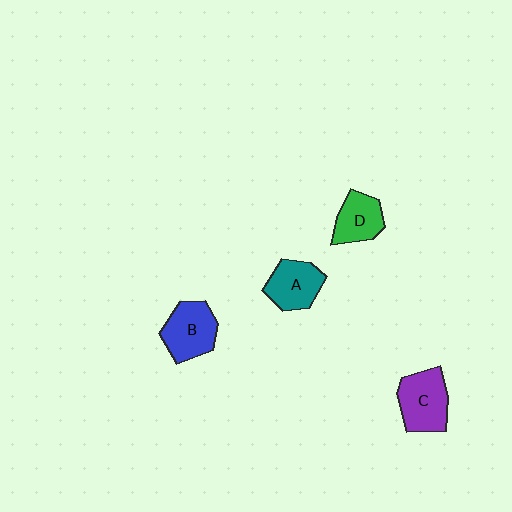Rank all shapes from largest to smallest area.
From largest to smallest: C (purple), B (blue), A (teal), D (green).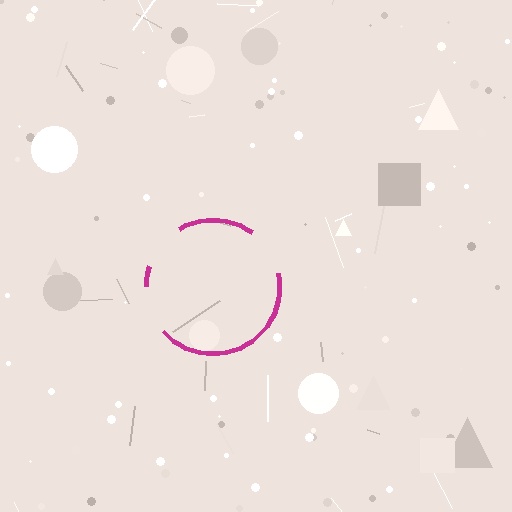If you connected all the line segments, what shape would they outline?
They would outline a circle.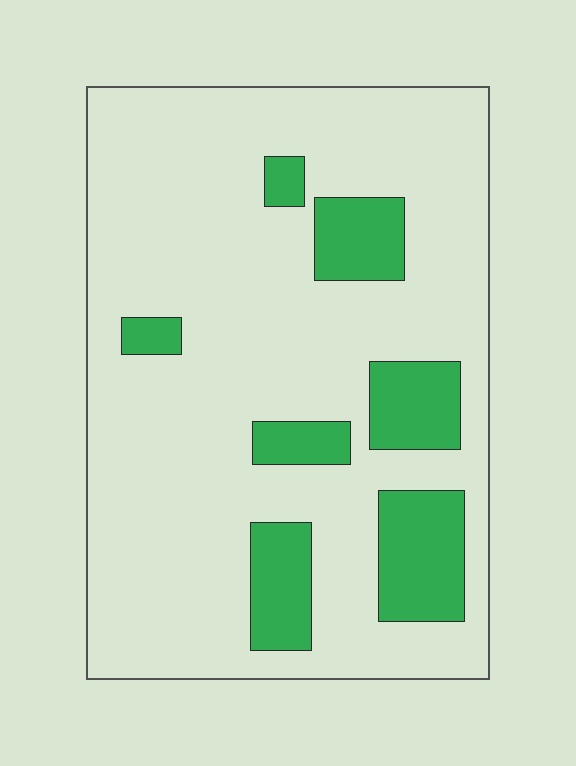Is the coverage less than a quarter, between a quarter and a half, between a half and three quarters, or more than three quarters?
Less than a quarter.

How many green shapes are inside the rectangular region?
7.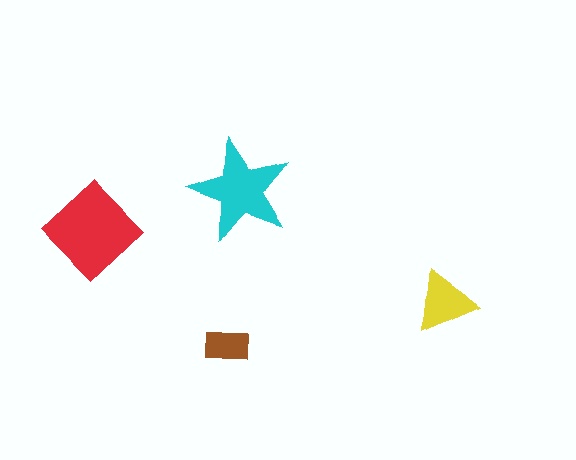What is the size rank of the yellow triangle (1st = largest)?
3rd.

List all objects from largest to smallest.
The red diamond, the cyan star, the yellow triangle, the brown rectangle.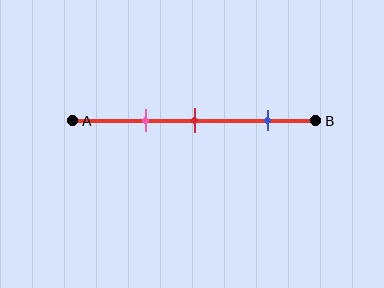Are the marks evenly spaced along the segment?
No, the marks are not evenly spaced.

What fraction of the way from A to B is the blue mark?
The blue mark is approximately 80% (0.8) of the way from A to B.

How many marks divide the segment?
There are 3 marks dividing the segment.